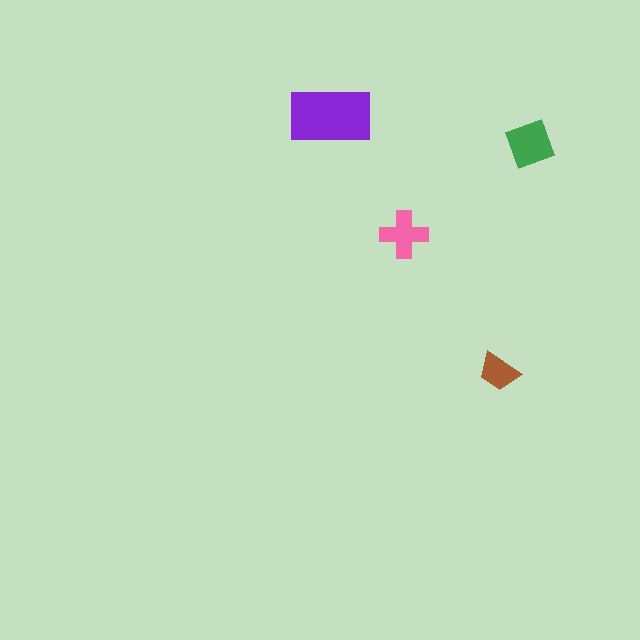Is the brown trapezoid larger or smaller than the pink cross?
Smaller.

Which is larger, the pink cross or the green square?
The green square.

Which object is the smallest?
The brown trapezoid.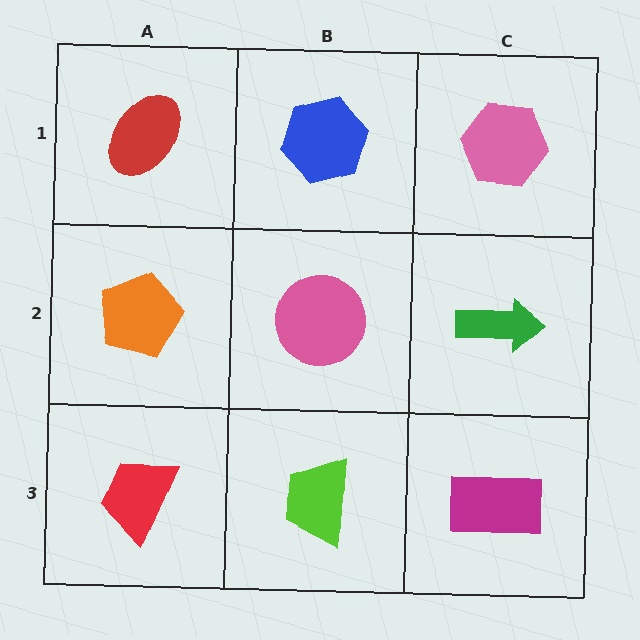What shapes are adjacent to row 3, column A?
An orange pentagon (row 2, column A), a lime trapezoid (row 3, column B).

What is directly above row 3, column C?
A green arrow.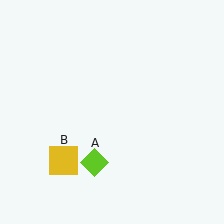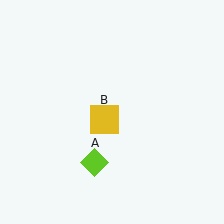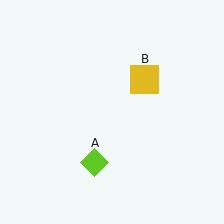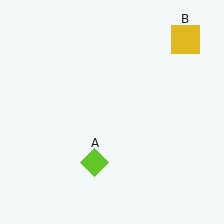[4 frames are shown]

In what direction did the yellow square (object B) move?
The yellow square (object B) moved up and to the right.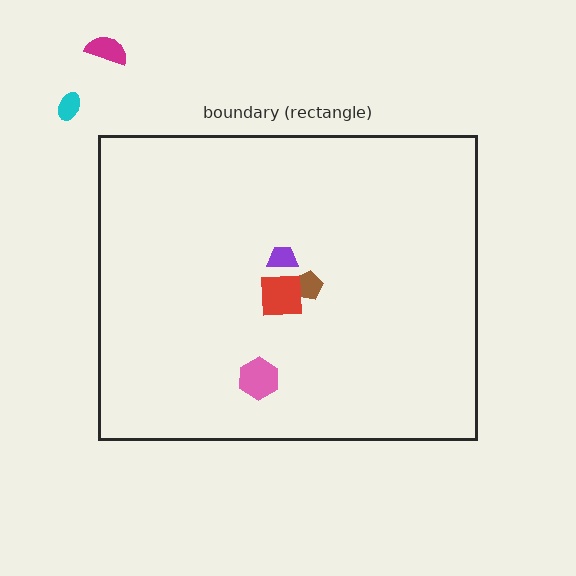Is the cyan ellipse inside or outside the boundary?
Outside.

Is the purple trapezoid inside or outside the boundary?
Inside.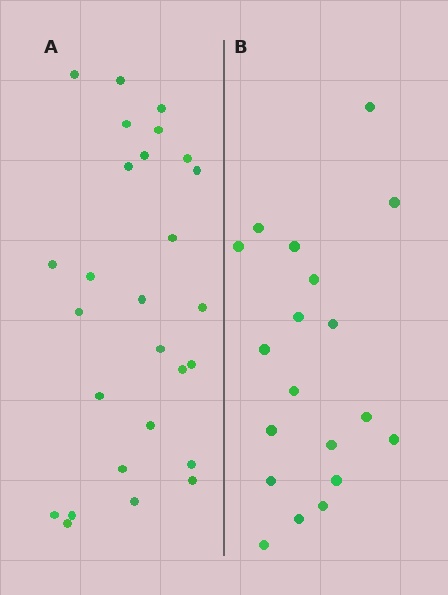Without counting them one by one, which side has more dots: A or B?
Region A (the left region) has more dots.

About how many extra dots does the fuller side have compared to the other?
Region A has roughly 8 or so more dots than region B.